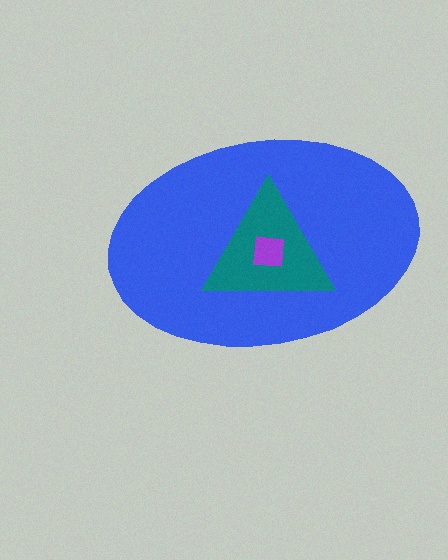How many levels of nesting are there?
3.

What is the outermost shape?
The blue ellipse.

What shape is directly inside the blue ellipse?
The teal triangle.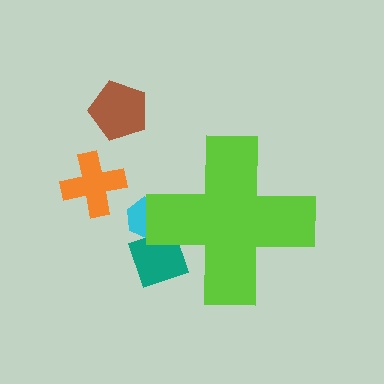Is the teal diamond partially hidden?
Yes, the teal diamond is partially hidden behind the lime cross.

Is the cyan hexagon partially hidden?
Yes, the cyan hexagon is partially hidden behind the lime cross.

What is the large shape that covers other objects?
A lime cross.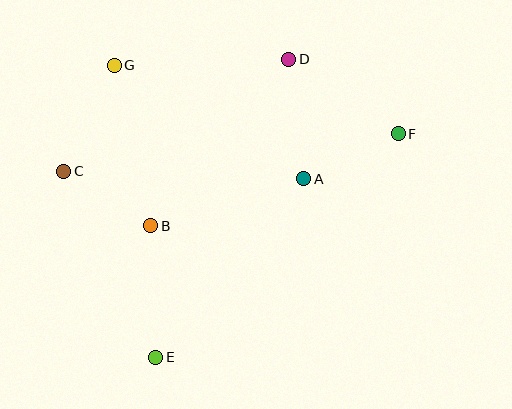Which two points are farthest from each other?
Points C and F are farthest from each other.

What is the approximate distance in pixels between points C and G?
The distance between C and G is approximately 117 pixels.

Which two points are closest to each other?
Points B and C are closest to each other.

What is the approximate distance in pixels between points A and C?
The distance between A and C is approximately 240 pixels.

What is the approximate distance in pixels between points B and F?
The distance between B and F is approximately 264 pixels.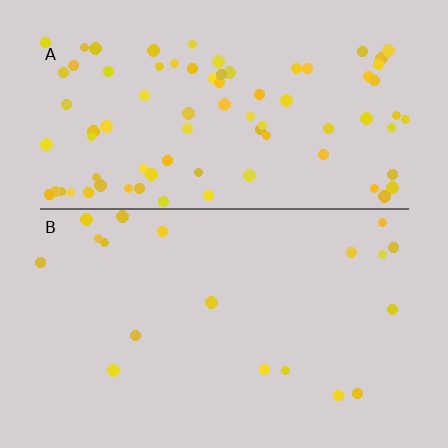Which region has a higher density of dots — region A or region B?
A (the top).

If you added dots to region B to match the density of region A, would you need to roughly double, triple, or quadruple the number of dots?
Approximately quadruple.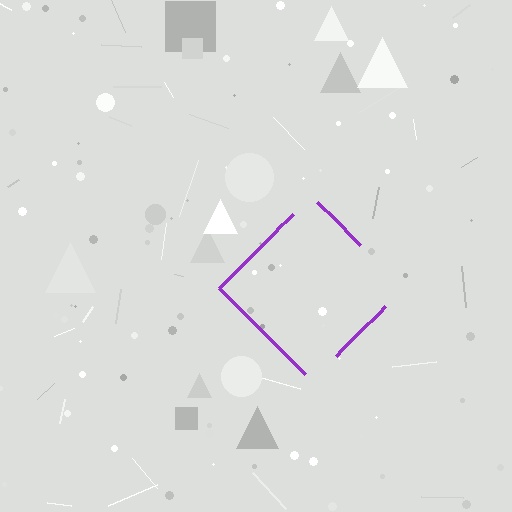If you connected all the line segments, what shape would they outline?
They would outline a diamond.